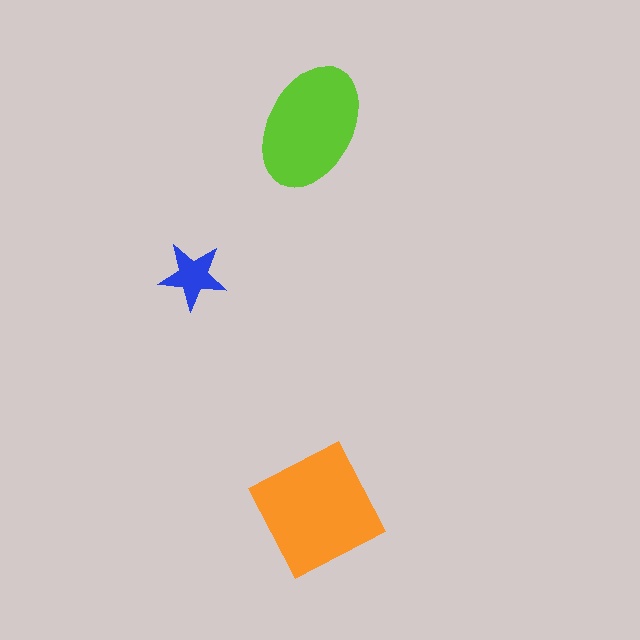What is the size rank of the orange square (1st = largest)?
1st.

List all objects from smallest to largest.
The blue star, the lime ellipse, the orange square.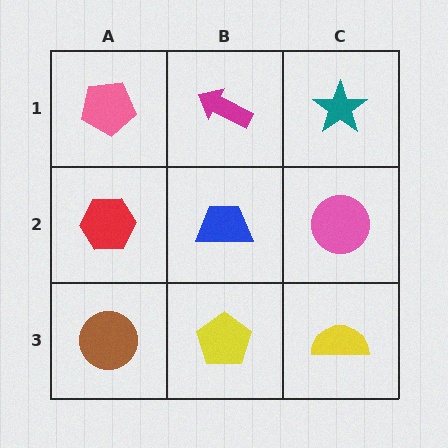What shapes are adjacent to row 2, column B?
A magenta arrow (row 1, column B), a yellow pentagon (row 3, column B), a red hexagon (row 2, column A), a pink circle (row 2, column C).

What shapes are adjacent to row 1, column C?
A pink circle (row 2, column C), a magenta arrow (row 1, column B).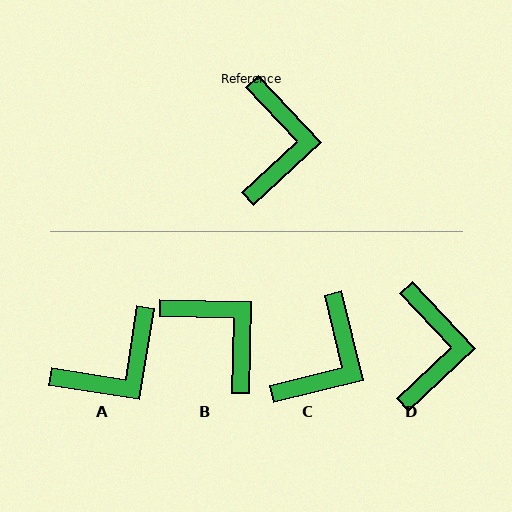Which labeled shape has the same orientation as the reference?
D.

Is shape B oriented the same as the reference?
No, it is off by about 45 degrees.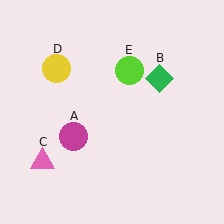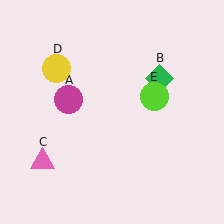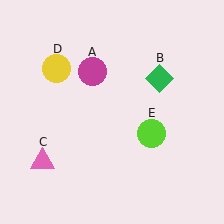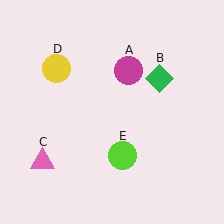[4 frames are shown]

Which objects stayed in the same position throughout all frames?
Green diamond (object B) and pink triangle (object C) and yellow circle (object D) remained stationary.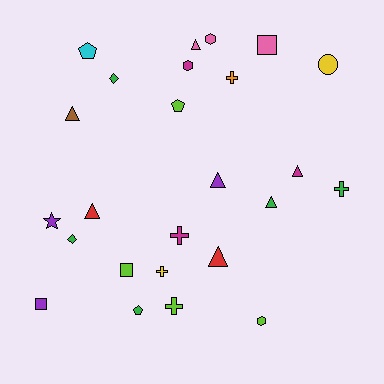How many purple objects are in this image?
There are 3 purple objects.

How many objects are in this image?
There are 25 objects.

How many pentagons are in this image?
There are 3 pentagons.